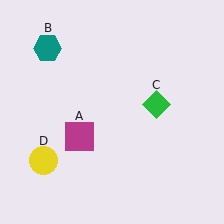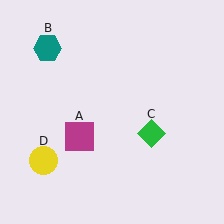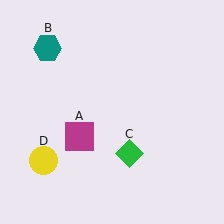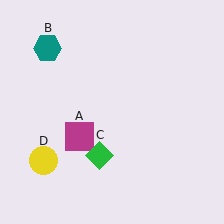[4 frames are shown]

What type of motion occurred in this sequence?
The green diamond (object C) rotated clockwise around the center of the scene.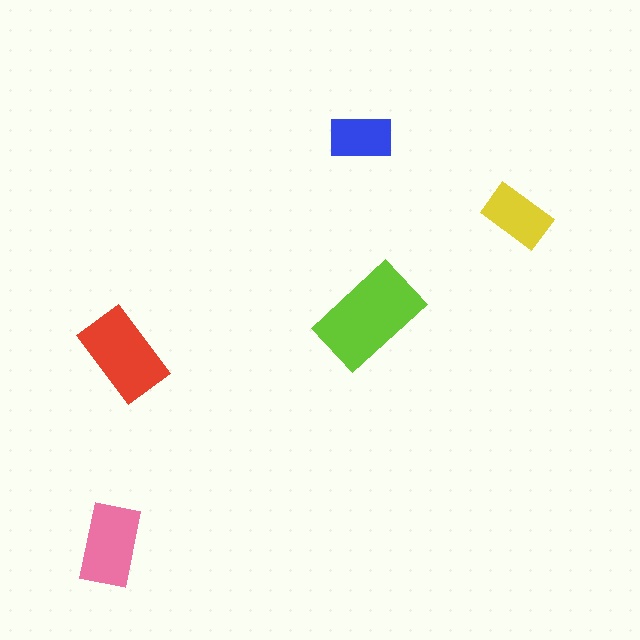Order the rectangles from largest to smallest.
the lime one, the red one, the pink one, the yellow one, the blue one.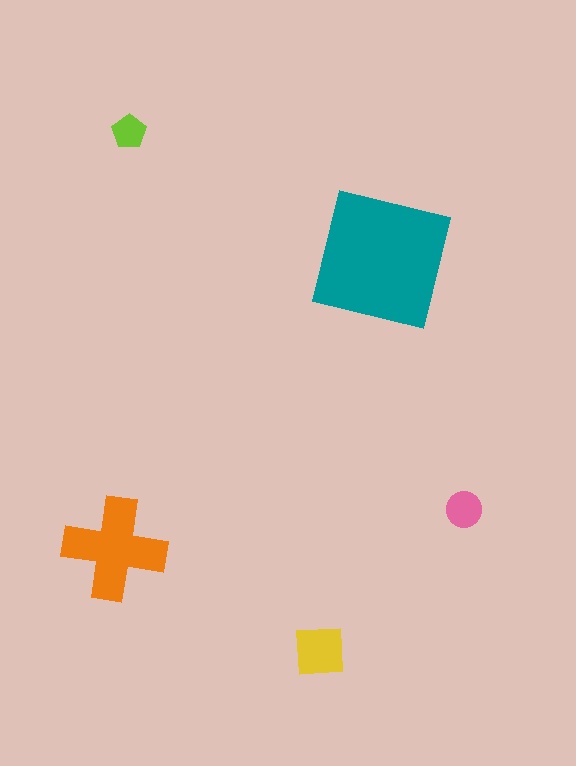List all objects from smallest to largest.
The lime pentagon, the pink circle, the yellow square, the orange cross, the teal square.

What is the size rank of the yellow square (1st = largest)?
3rd.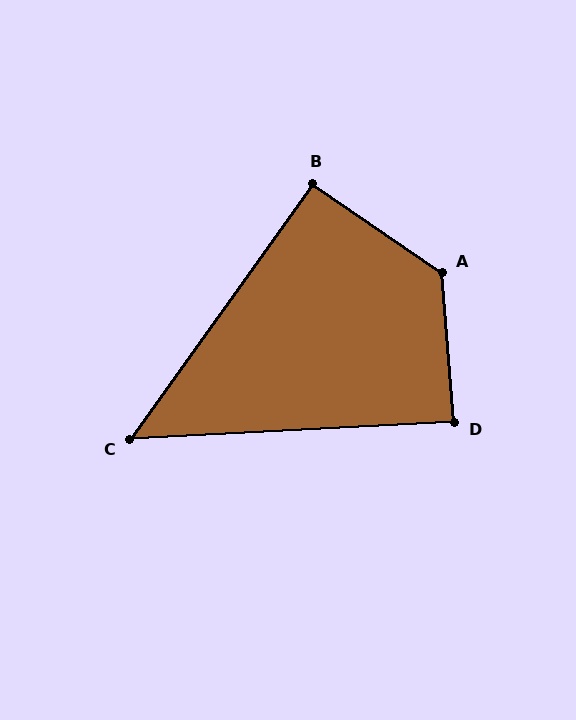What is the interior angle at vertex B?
Approximately 91 degrees (approximately right).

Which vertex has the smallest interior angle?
C, at approximately 51 degrees.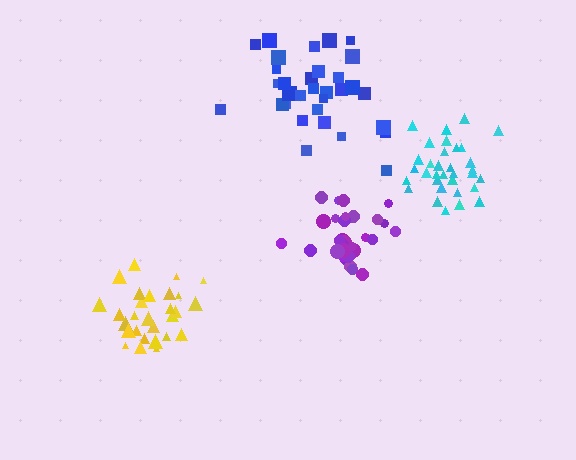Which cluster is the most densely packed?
Cyan.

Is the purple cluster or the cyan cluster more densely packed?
Cyan.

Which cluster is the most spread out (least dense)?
Blue.